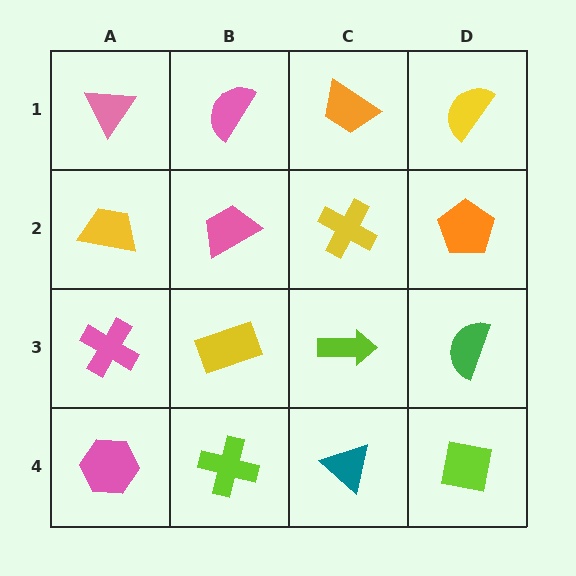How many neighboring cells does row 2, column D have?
3.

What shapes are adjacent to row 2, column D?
A yellow semicircle (row 1, column D), a green semicircle (row 3, column D), a yellow cross (row 2, column C).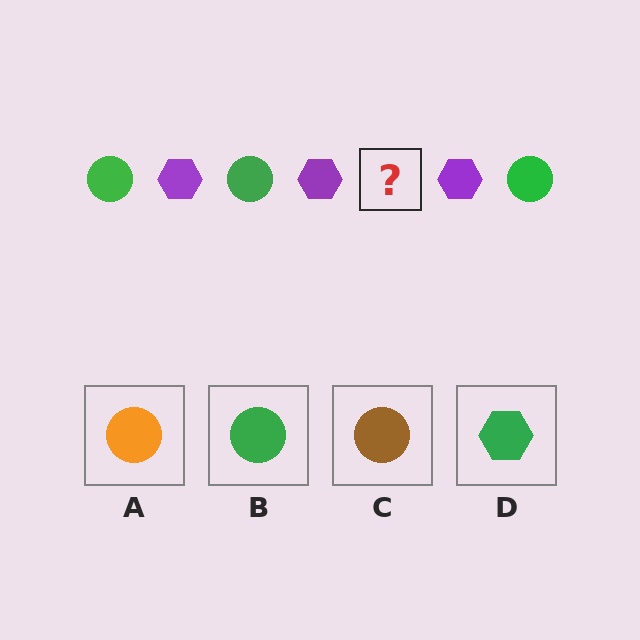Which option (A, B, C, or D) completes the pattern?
B.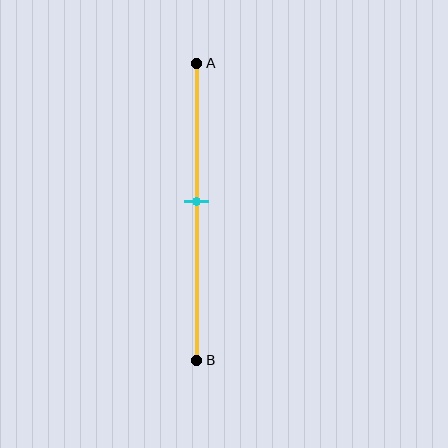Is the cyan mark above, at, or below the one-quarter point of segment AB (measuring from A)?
The cyan mark is below the one-quarter point of segment AB.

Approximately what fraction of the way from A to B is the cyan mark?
The cyan mark is approximately 45% of the way from A to B.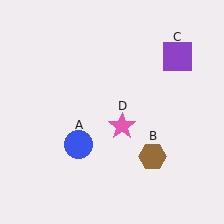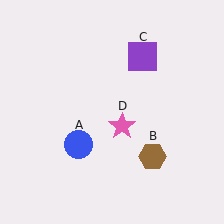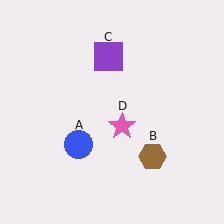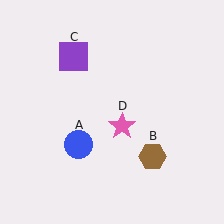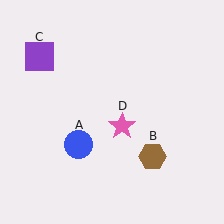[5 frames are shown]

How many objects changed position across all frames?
1 object changed position: purple square (object C).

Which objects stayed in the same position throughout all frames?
Blue circle (object A) and brown hexagon (object B) and pink star (object D) remained stationary.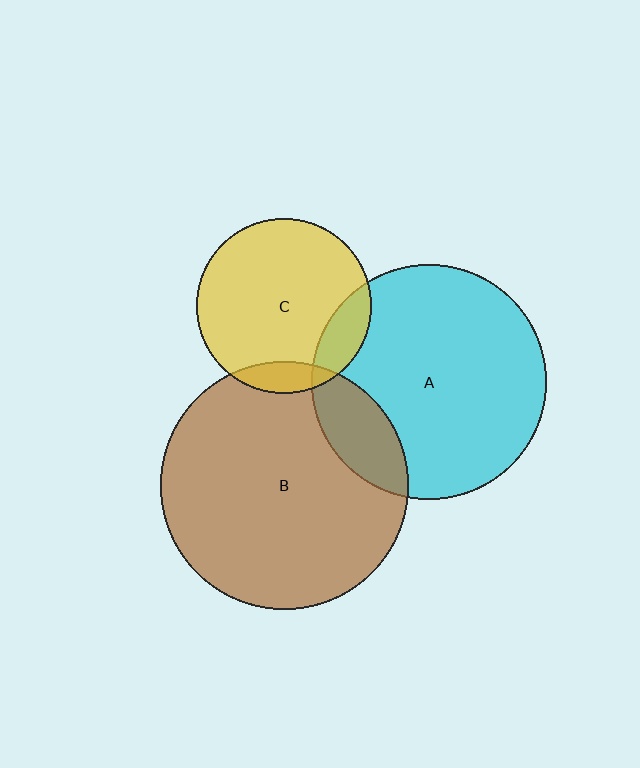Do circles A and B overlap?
Yes.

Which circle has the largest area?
Circle B (brown).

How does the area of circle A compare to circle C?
Approximately 1.8 times.